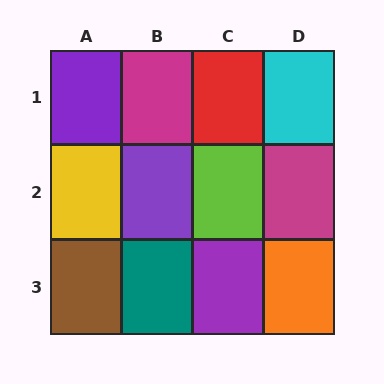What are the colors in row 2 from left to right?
Yellow, purple, lime, magenta.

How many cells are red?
1 cell is red.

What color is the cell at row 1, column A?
Purple.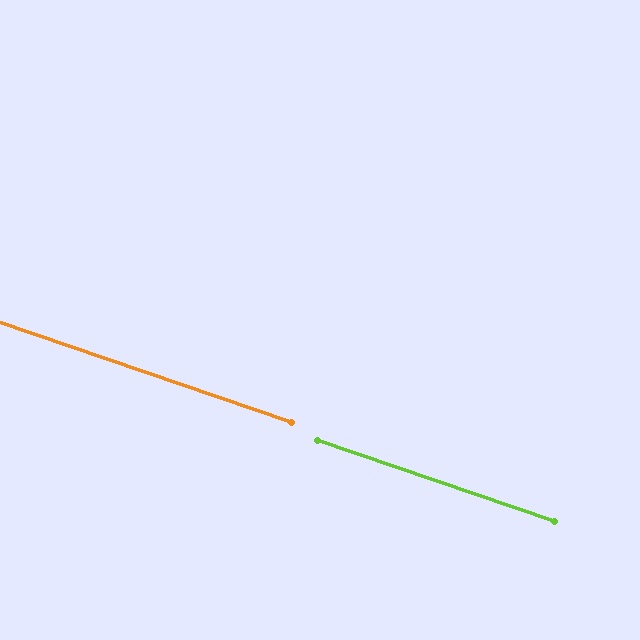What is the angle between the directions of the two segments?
Approximately 0 degrees.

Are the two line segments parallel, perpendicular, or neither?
Parallel — their directions differ by only 0.0°.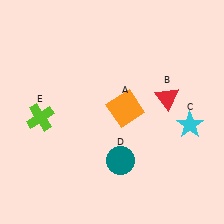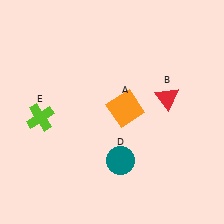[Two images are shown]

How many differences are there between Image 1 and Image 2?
There is 1 difference between the two images.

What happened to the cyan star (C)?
The cyan star (C) was removed in Image 2. It was in the bottom-right area of Image 1.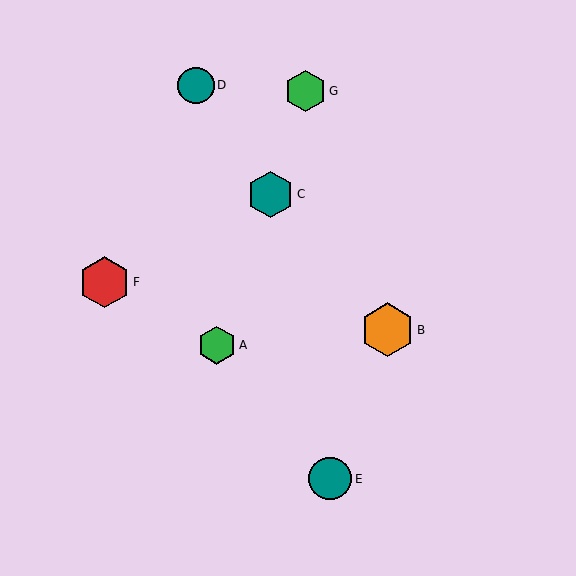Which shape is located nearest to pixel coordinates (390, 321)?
The orange hexagon (labeled B) at (387, 330) is nearest to that location.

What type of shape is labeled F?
Shape F is a red hexagon.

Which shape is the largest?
The orange hexagon (labeled B) is the largest.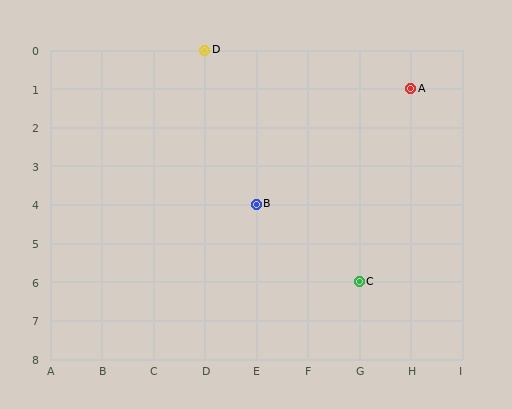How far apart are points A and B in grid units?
Points A and B are 3 columns and 3 rows apart (about 4.2 grid units diagonally).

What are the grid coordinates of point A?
Point A is at grid coordinates (H, 1).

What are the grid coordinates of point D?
Point D is at grid coordinates (D, 0).